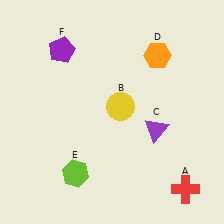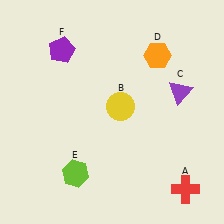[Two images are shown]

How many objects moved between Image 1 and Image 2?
1 object moved between the two images.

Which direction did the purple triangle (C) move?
The purple triangle (C) moved up.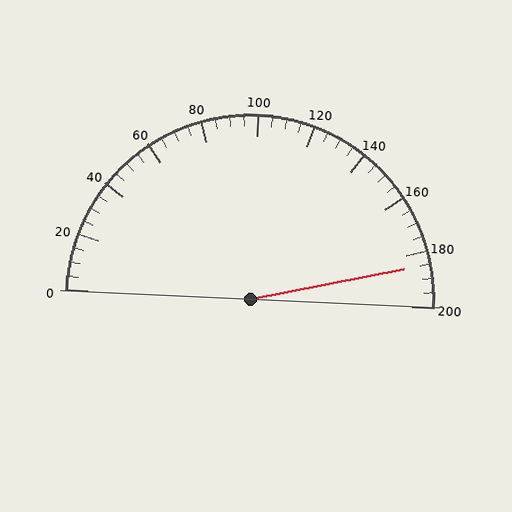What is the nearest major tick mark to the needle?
The nearest major tick mark is 180.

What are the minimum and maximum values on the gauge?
The gauge ranges from 0 to 200.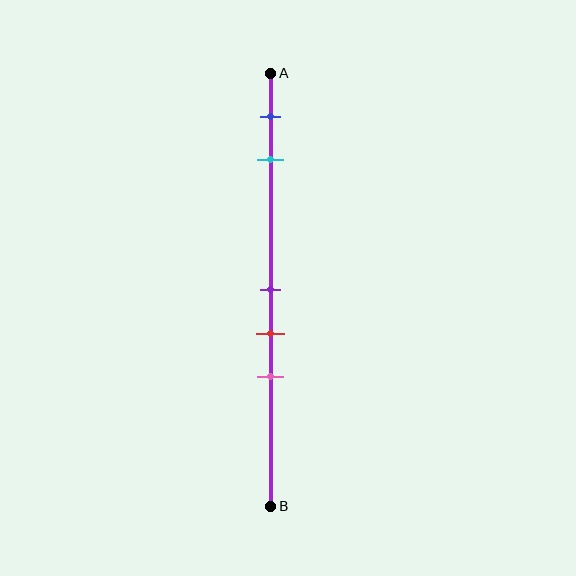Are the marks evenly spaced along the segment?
No, the marks are not evenly spaced.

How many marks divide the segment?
There are 5 marks dividing the segment.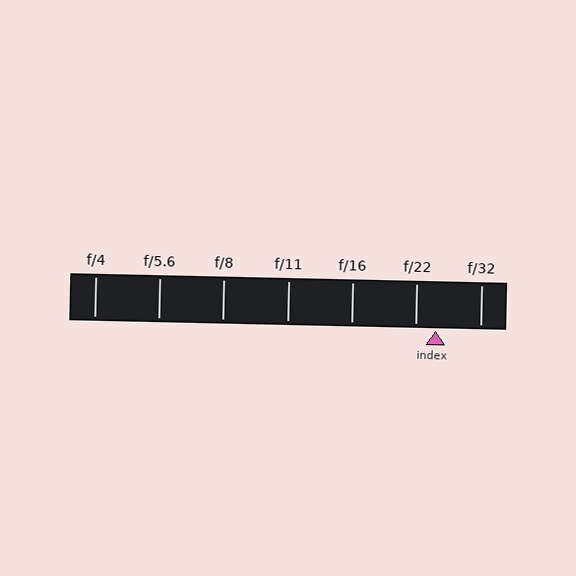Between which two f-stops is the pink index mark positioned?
The index mark is between f/22 and f/32.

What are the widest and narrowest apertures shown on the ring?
The widest aperture shown is f/4 and the narrowest is f/32.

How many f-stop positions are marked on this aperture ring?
There are 7 f-stop positions marked.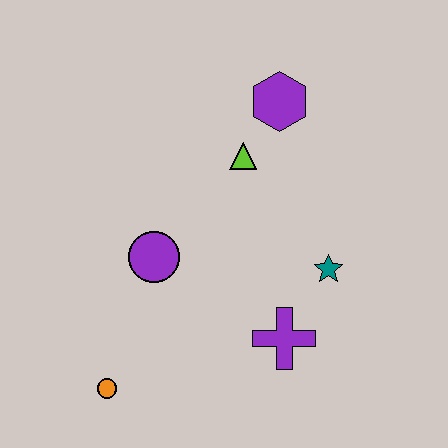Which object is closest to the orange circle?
The purple circle is closest to the orange circle.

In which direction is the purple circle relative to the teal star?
The purple circle is to the left of the teal star.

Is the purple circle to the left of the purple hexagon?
Yes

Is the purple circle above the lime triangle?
No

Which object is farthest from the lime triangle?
The orange circle is farthest from the lime triangle.